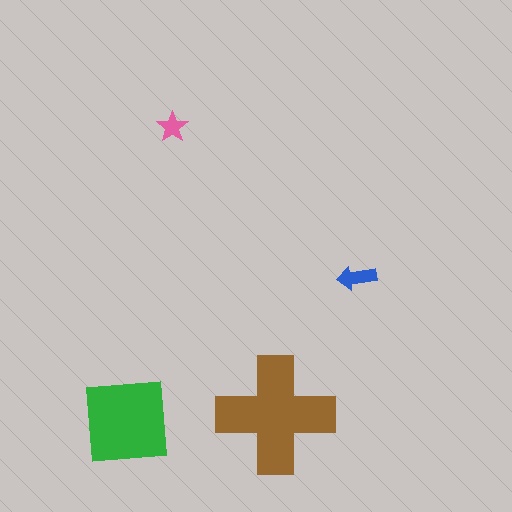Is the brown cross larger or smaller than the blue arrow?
Larger.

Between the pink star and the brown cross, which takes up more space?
The brown cross.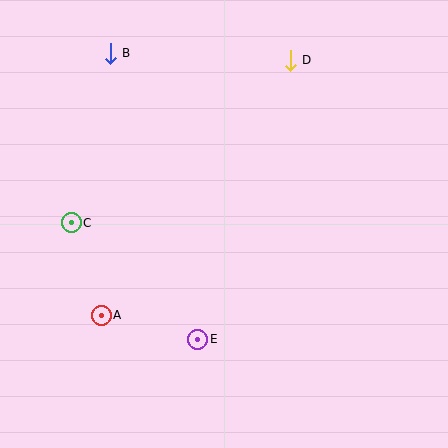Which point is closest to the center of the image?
Point E at (198, 339) is closest to the center.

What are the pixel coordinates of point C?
Point C is at (71, 223).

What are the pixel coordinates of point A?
Point A is at (101, 315).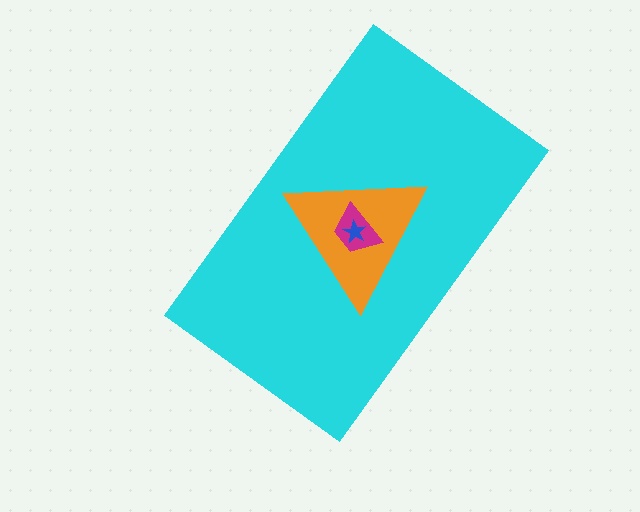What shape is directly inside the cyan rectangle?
The orange triangle.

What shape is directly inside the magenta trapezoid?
The blue star.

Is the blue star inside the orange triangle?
Yes.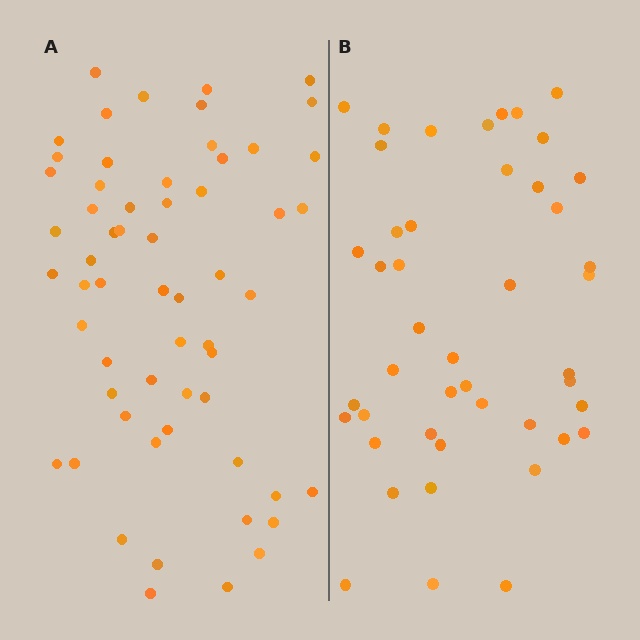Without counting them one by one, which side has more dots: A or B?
Region A (the left region) has more dots.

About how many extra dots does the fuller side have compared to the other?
Region A has approximately 15 more dots than region B.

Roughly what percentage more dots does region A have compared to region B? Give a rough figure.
About 30% more.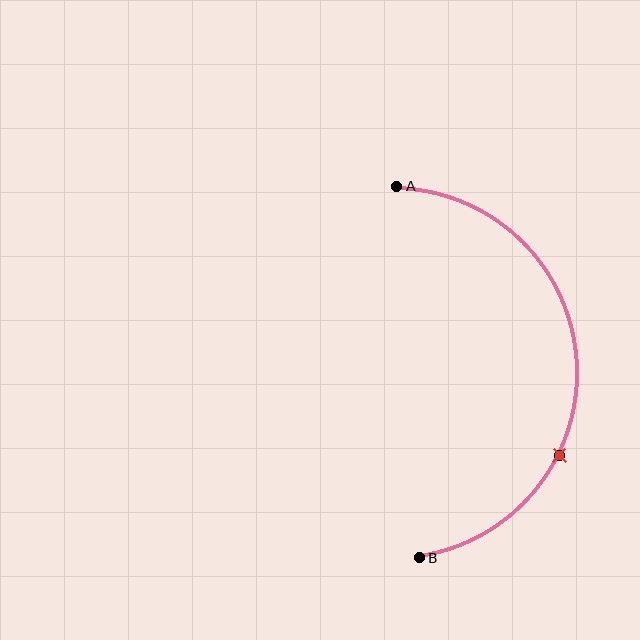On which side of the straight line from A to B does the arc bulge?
The arc bulges to the right of the straight line connecting A and B.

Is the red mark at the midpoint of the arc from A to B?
No. The red mark lies on the arc but is closer to endpoint B. The arc midpoint would be at the point on the curve equidistant along the arc from both A and B.